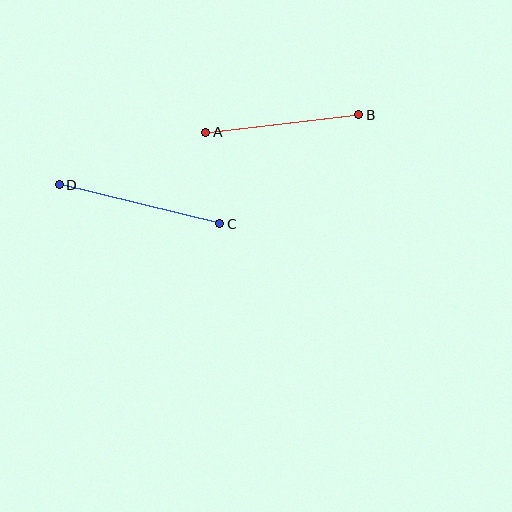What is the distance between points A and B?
The distance is approximately 154 pixels.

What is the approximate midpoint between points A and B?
The midpoint is at approximately (282, 124) pixels.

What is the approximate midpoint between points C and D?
The midpoint is at approximately (140, 204) pixels.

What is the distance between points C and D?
The distance is approximately 166 pixels.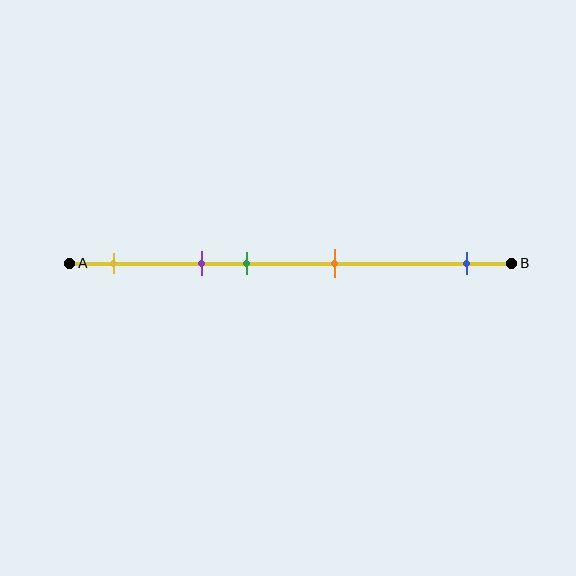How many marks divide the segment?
There are 5 marks dividing the segment.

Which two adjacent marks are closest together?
The purple and green marks are the closest adjacent pair.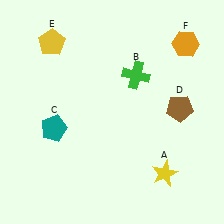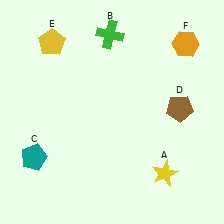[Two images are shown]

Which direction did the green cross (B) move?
The green cross (B) moved up.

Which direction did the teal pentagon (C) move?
The teal pentagon (C) moved down.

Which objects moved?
The objects that moved are: the green cross (B), the teal pentagon (C).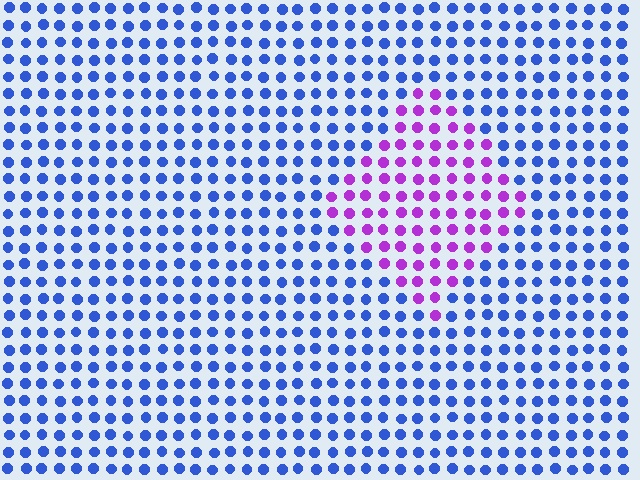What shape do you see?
I see a diamond.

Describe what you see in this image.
The image is filled with small blue elements in a uniform arrangement. A diamond-shaped region is visible where the elements are tinted to a slightly different hue, forming a subtle color boundary.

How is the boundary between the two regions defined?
The boundary is defined purely by a slight shift in hue (about 63 degrees). Spacing, size, and orientation are identical on both sides.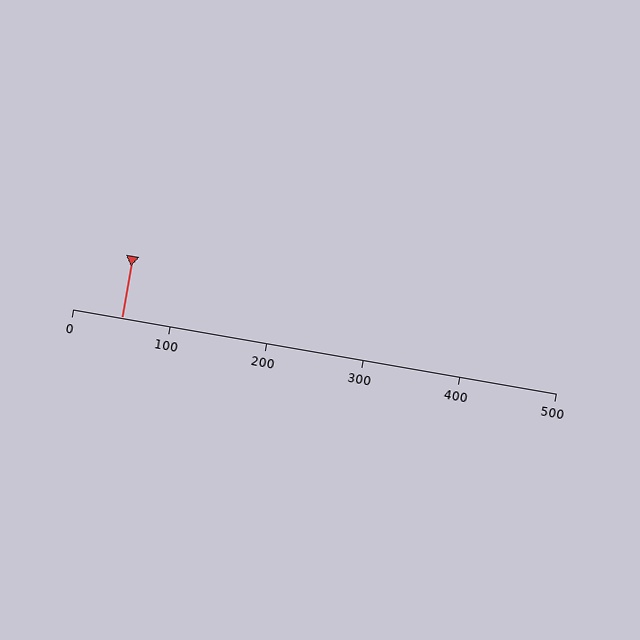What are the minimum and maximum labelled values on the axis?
The axis runs from 0 to 500.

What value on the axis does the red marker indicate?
The marker indicates approximately 50.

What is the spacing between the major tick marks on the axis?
The major ticks are spaced 100 apart.